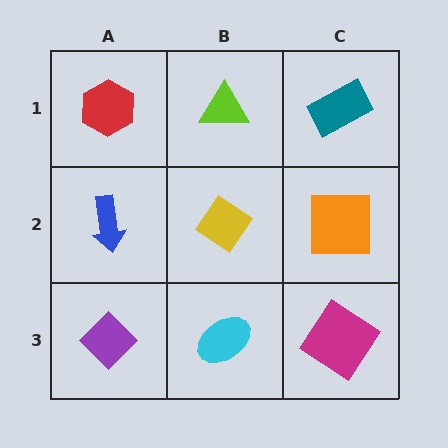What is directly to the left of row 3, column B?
A purple diamond.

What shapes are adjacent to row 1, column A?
A blue arrow (row 2, column A), a lime triangle (row 1, column B).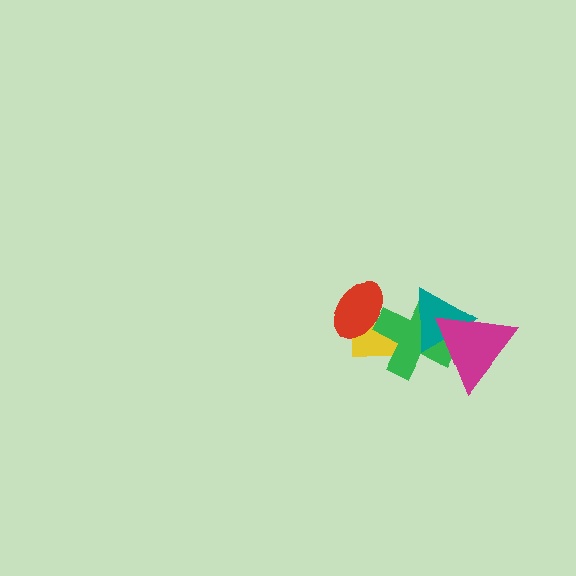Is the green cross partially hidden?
Yes, it is partially covered by another shape.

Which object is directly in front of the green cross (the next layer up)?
The red ellipse is directly in front of the green cross.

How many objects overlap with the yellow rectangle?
2 objects overlap with the yellow rectangle.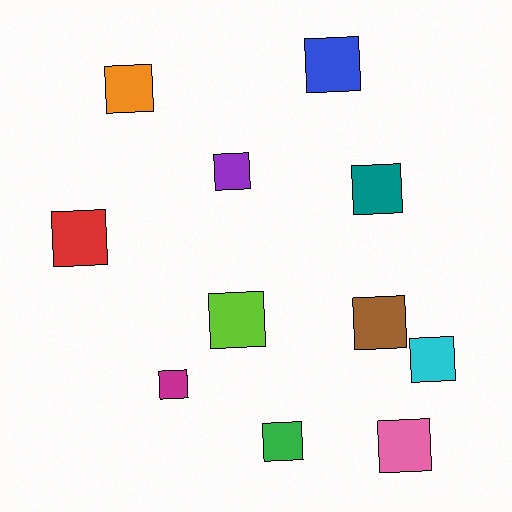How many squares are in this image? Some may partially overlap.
There are 11 squares.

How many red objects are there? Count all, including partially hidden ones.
There is 1 red object.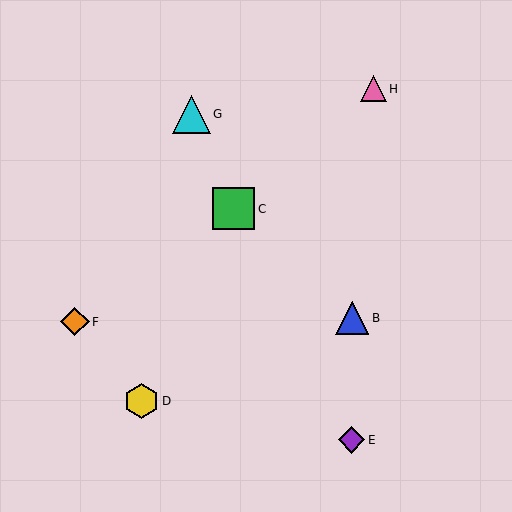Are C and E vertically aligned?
No, C is at x≈234 and E is at x≈351.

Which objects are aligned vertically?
Objects A, C are aligned vertically.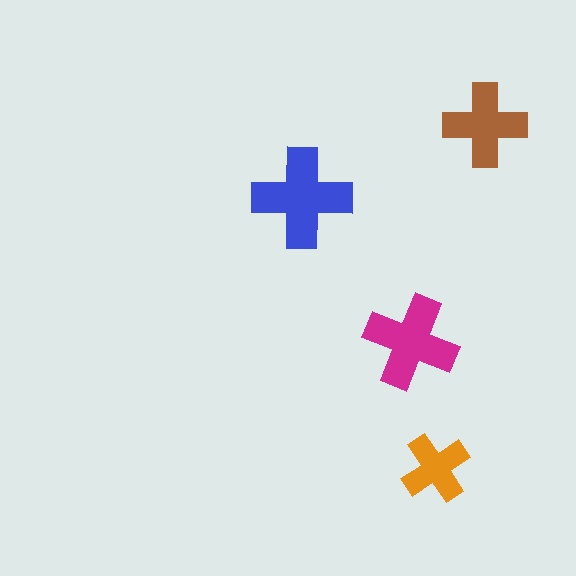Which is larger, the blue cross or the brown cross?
The blue one.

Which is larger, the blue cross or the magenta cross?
The blue one.